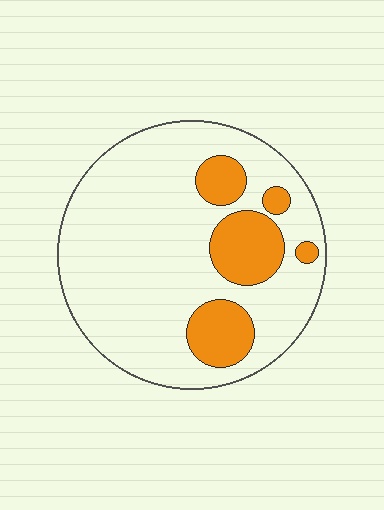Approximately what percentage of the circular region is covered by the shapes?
Approximately 20%.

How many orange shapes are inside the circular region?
5.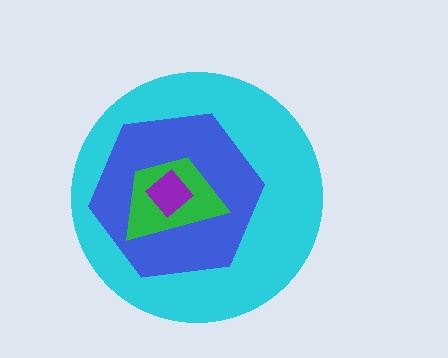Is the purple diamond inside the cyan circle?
Yes.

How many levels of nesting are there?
4.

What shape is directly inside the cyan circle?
The blue hexagon.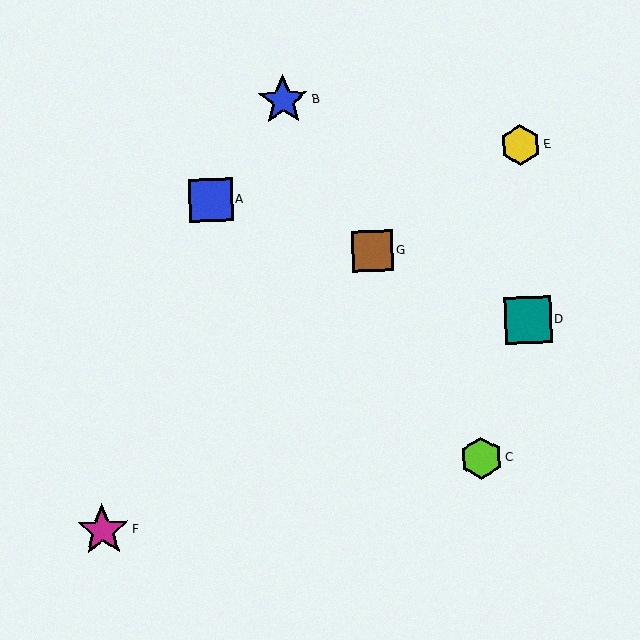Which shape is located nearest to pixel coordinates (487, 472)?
The lime hexagon (labeled C) at (481, 458) is nearest to that location.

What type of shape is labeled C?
Shape C is a lime hexagon.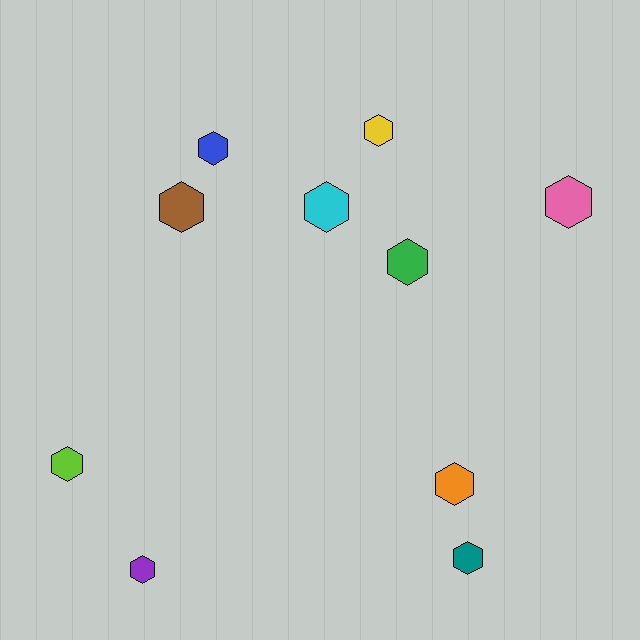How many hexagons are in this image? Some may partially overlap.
There are 10 hexagons.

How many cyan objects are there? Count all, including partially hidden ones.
There is 1 cyan object.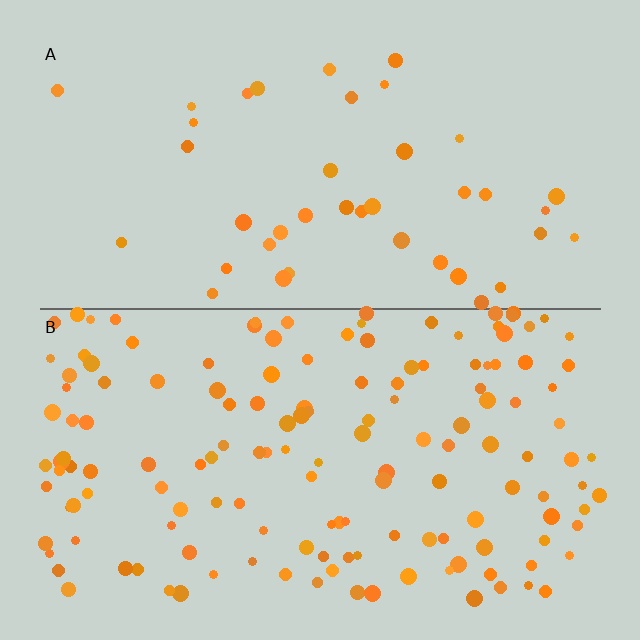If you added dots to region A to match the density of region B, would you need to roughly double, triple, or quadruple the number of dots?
Approximately quadruple.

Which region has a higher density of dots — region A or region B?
B (the bottom).